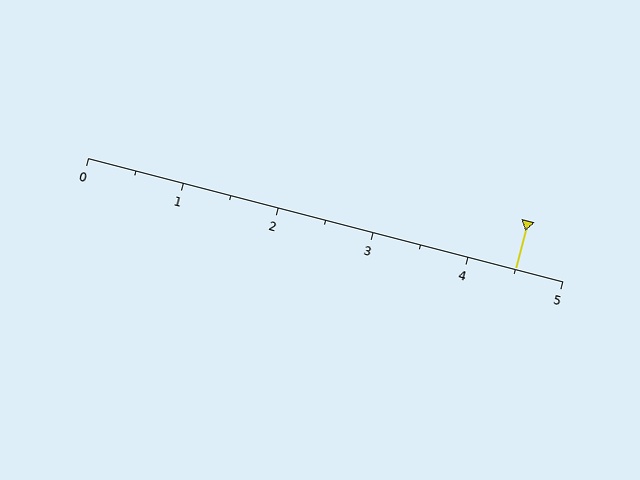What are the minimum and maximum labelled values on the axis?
The axis runs from 0 to 5.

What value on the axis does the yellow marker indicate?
The marker indicates approximately 4.5.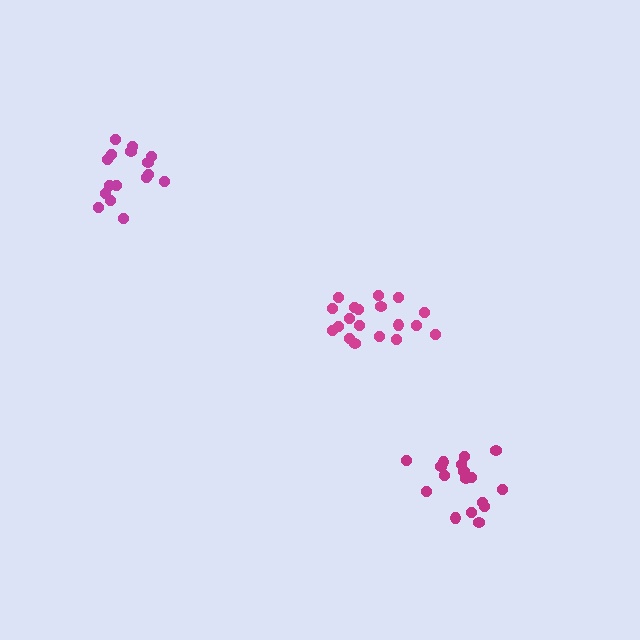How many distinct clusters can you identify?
There are 3 distinct clusters.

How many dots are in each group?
Group 1: 19 dots, Group 2: 17 dots, Group 3: 16 dots (52 total).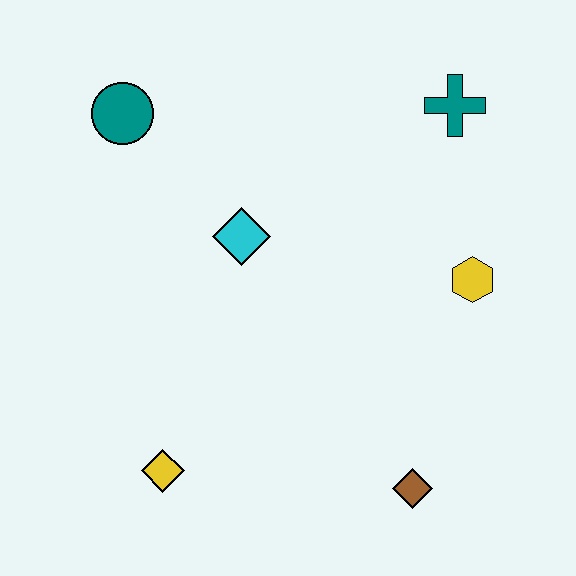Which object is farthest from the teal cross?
The yellow diamond is farthest from the teal cross.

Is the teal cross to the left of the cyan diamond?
No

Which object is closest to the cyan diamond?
The teal circle is closest to the cyan diamond.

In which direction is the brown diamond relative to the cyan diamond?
The brown diamond is below the cyan diamond.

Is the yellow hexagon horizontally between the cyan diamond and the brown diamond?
No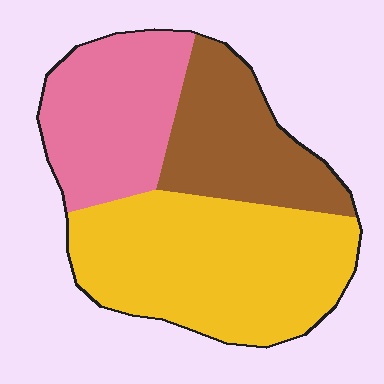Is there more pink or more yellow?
Yellow.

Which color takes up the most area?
Yellow, at roughly 45%.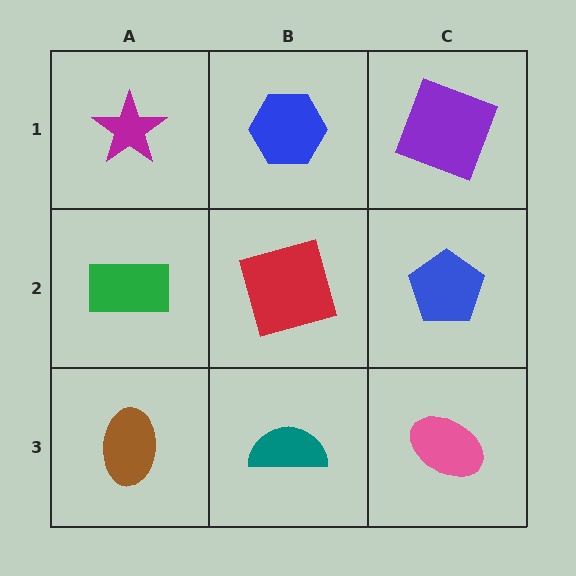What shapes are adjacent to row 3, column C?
A blue pentagon (row 2, column C), a teal semicircle (row 3, column B).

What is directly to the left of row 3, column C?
A teal semicircle.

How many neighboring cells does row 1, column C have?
2.